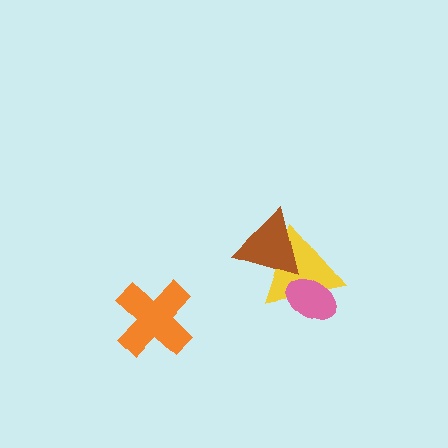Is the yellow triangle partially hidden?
Yes, it is partially covered by another shape.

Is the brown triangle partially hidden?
No, no other shape covers it.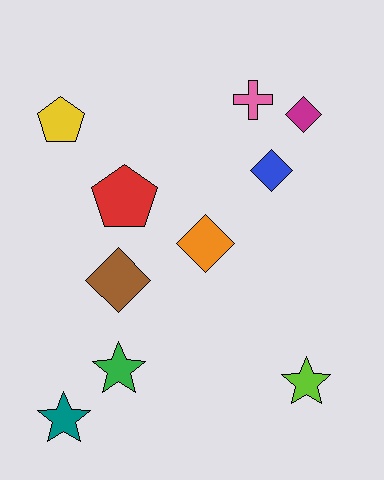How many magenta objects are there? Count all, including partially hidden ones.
There is 1 magenta object.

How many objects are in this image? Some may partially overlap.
There are 10 objects.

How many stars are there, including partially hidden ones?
There are 3 stars.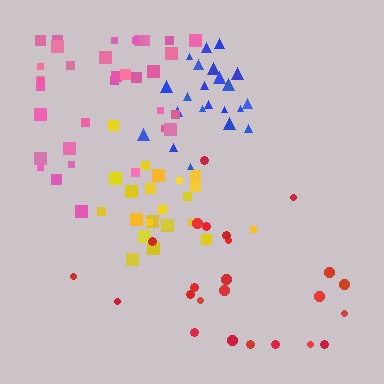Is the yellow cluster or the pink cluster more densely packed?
Yellow.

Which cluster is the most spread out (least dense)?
Red.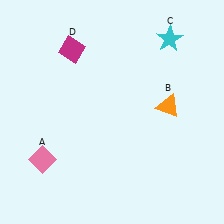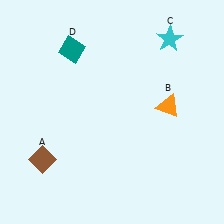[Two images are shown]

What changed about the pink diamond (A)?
In Image 1, A is pink. In Image 2, it changed to brown.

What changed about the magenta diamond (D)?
In Image 1, D is magenta. In Image 2, it changed to teal.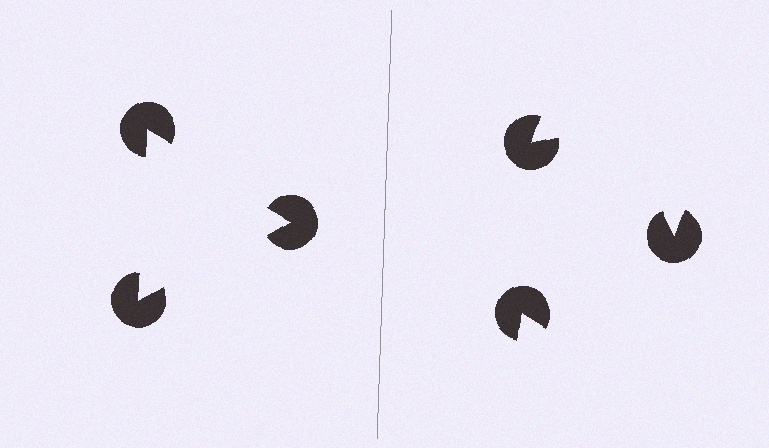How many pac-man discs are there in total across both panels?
6 — 3 on each side.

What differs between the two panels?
The pac-man discs are positioned identically on both sides; only the wedge orientations differ. On the left they align to a triangle; on the right they are misaligned.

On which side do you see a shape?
An illusory triangle appears on the left side. On the right side the wedge cuts are rotated, so no coherent shape forms.